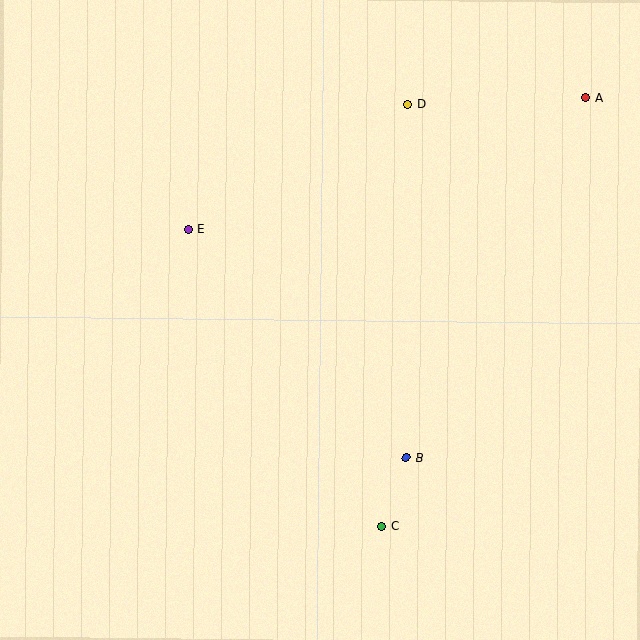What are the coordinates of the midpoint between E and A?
The midpoint between E and A is at (387, 163).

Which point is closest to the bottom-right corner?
Point C is closest to the bottom-right corner.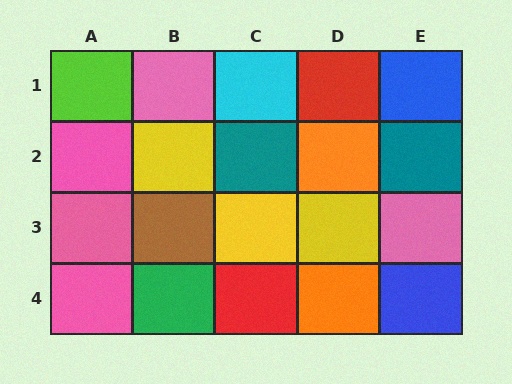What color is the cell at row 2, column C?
Teal.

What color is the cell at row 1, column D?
Red.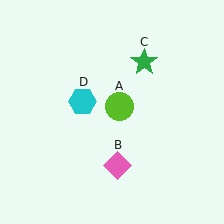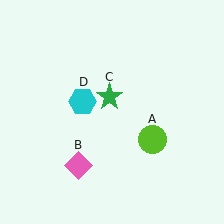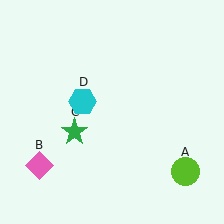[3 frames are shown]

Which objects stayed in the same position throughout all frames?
Cyan hexagon (object D) remained stationary.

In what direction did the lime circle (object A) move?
The lime circle (object A) moved down and to the right.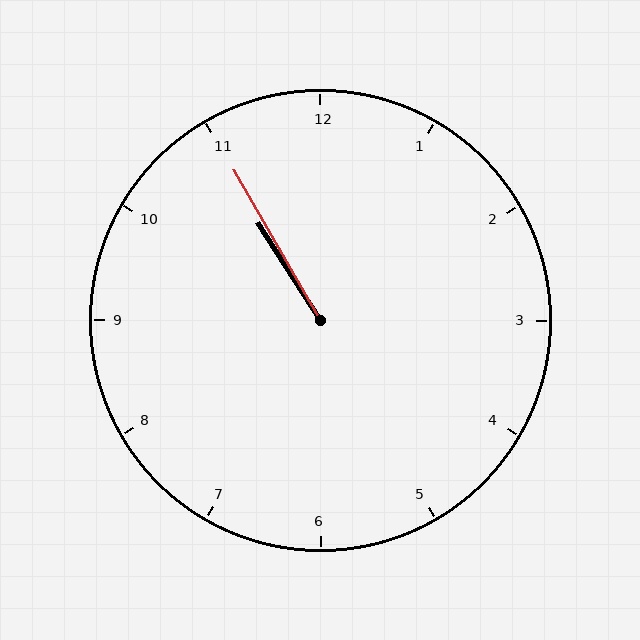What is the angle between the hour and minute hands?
Approximately 2 degrees.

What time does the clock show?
10:55.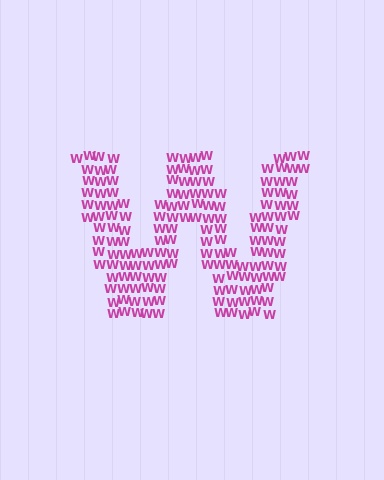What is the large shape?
The large shape is the letter W.